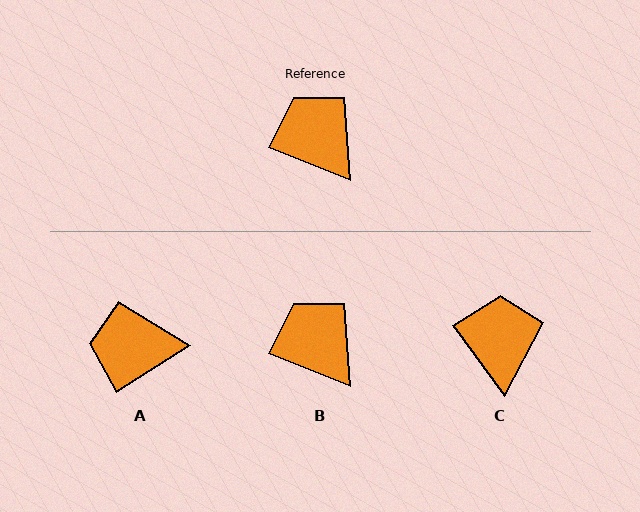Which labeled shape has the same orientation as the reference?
B.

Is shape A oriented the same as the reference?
No, it is off by about 55 degrees.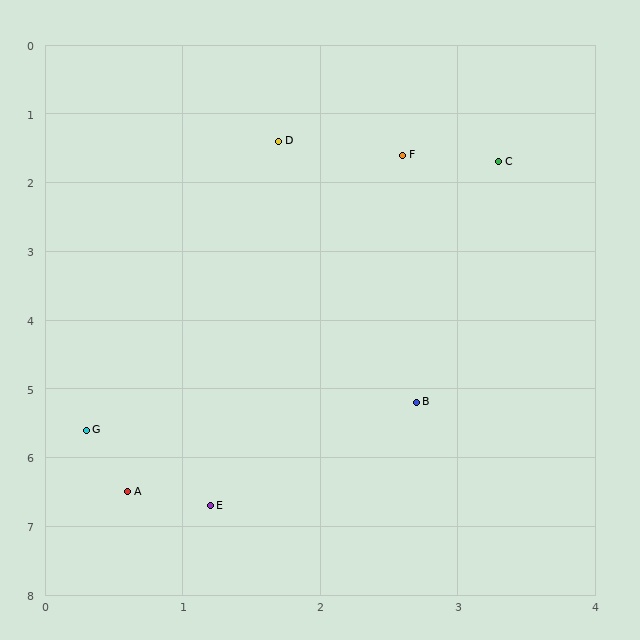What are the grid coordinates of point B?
Point B is at approximately (2.7, 5.2).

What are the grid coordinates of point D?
Point D is at approximately (1.7, 1.4).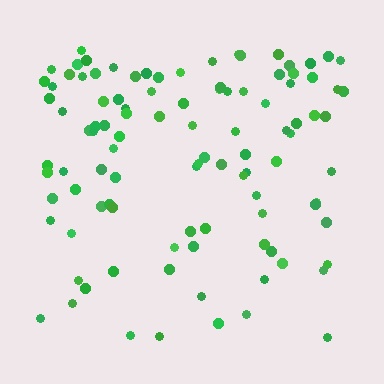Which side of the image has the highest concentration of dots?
The top.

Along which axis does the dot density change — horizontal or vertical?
Vertical.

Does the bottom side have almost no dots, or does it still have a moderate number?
Still a moderate number, just noticeably fewer than the top.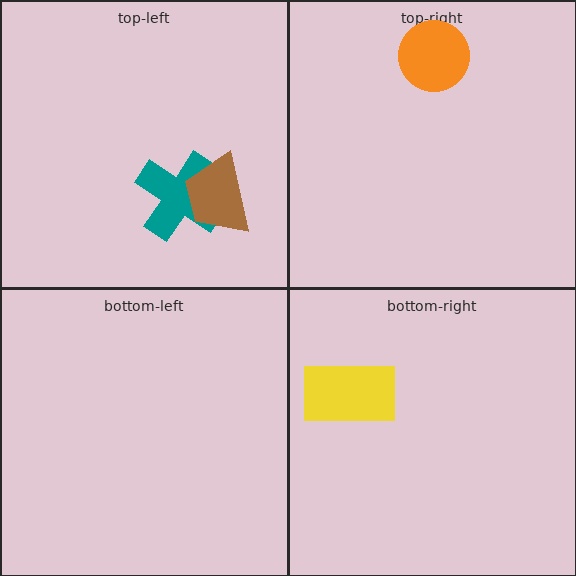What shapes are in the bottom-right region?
The yellow rectangle.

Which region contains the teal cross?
The top-left region.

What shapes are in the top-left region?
The teal cross, the brown trapezoid.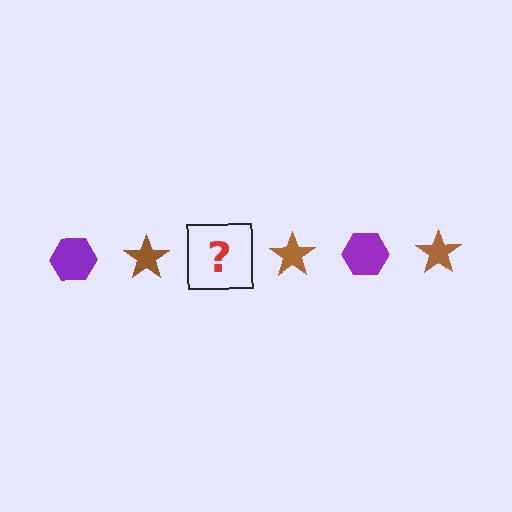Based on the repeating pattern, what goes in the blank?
The blank should be a purple hexagon.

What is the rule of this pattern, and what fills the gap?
The rule is that the pattern alternates between purple hexagon and brown star. The gap should be filled with a purple hexagon.